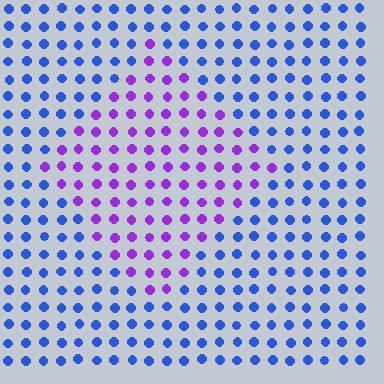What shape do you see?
I see a diamond.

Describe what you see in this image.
The image is filled with small blue elements in a uniform arrangement. A diamond-shaped region is visible where the elements are tinted to a slightly different hue, forming a subtle color boundary.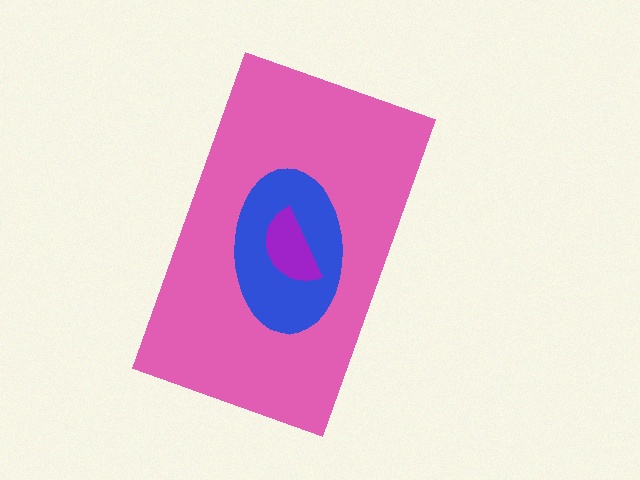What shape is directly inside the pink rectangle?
The blue ellipse.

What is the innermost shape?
The purple semicircle.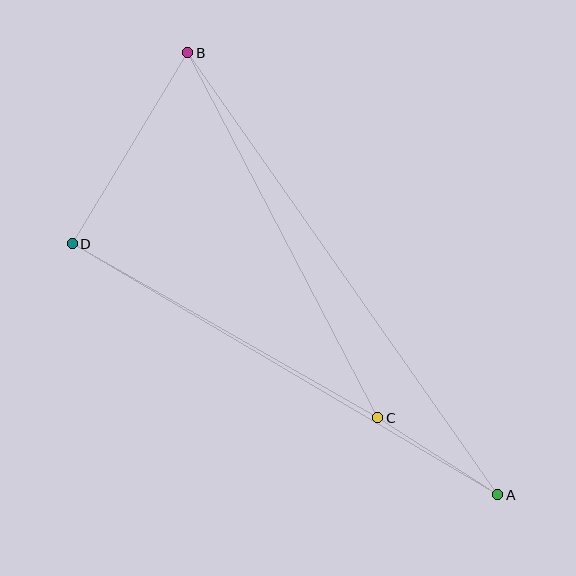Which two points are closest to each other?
Points A and C are closest to each other.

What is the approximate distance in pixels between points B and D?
The distance between B and D is approximately 223 pixels.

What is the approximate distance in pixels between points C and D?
The distance between C and D is approximately 351 pixels.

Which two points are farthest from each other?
Points A and B are farthest from each other.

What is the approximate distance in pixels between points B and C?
The distance between B and C is approximately 411 pixels.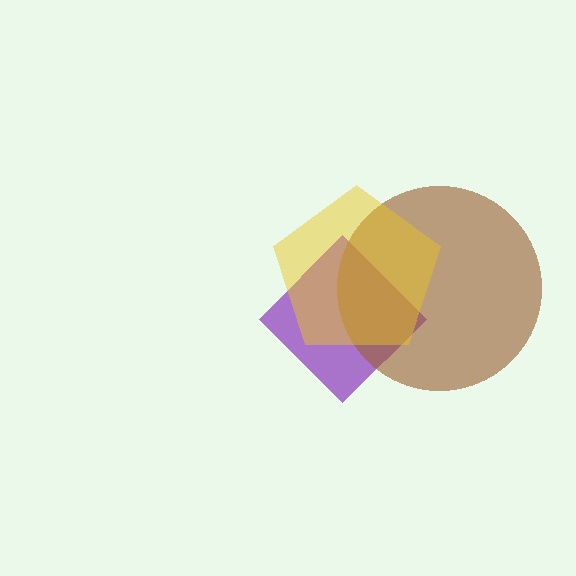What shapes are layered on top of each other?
The layered shapes are: a purple diamond, a brown circle, a yellow pentagon.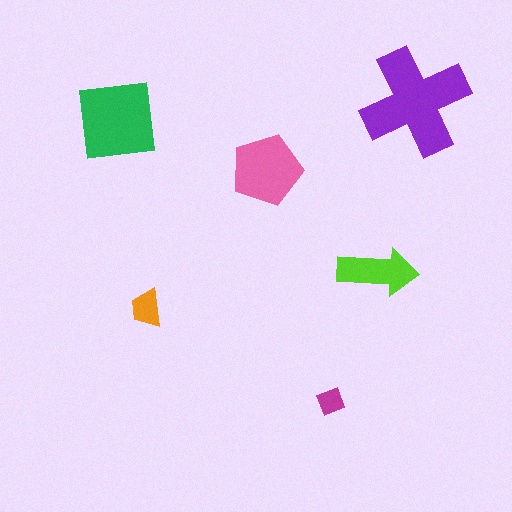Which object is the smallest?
The magenta diamond.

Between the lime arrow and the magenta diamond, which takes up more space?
The lime arrow.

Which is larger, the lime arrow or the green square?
The green square.